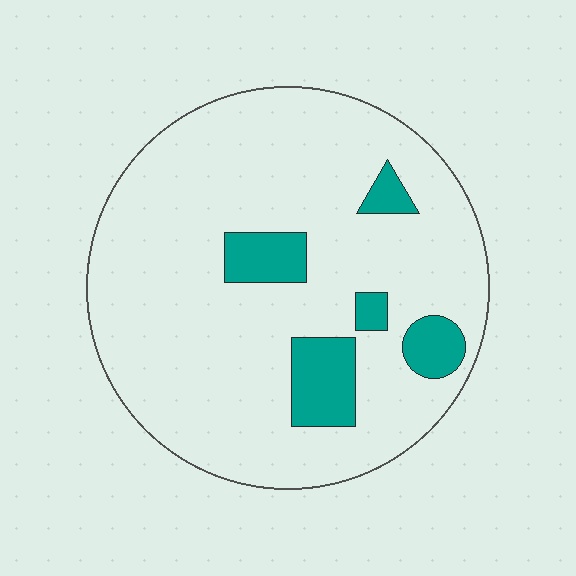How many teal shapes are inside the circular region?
5.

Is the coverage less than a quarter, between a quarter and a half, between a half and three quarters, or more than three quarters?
Less than a quarter.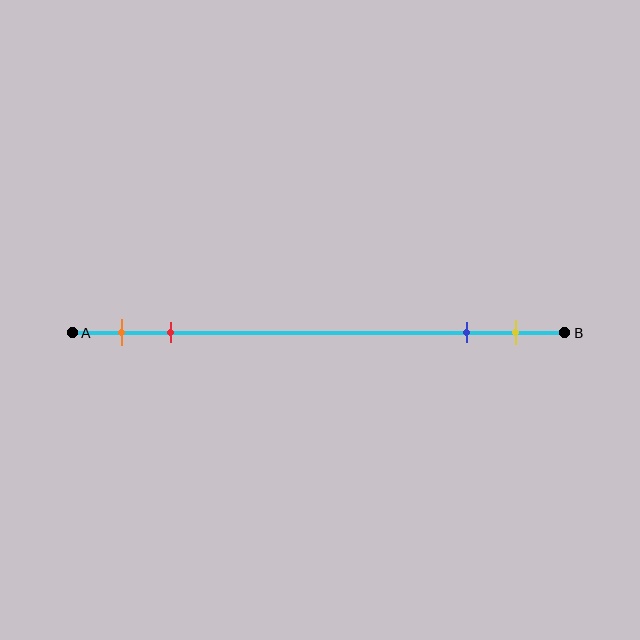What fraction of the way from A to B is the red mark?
The red mark is approximately 20% (0.2) of the way from A to B.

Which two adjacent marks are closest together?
The blue and yellow marks are the closest adjacent pair.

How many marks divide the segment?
There are 4 marks dividing the segment.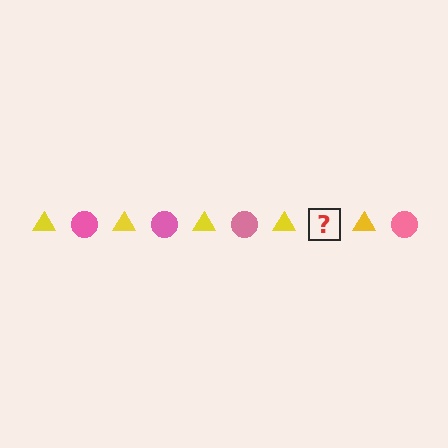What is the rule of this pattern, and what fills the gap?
The rule is that the pattern alternates between yellow triangle and pink circle. The gap should be filled with a pink circle.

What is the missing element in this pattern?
The missing element is a pink circle.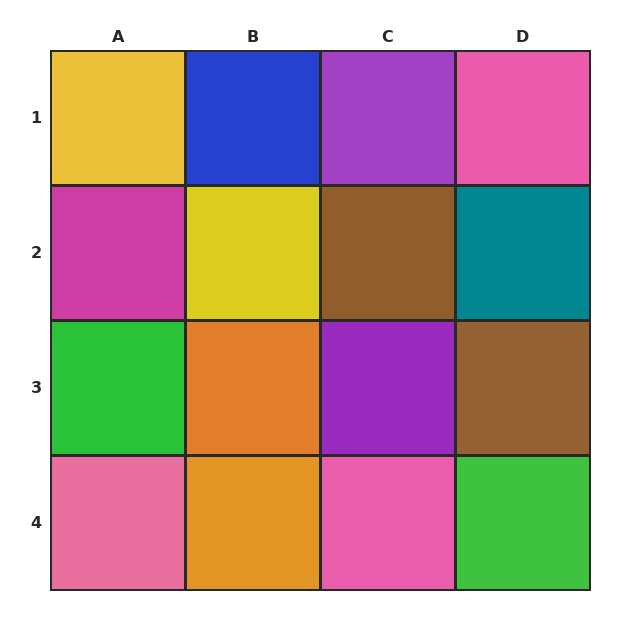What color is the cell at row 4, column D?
Green.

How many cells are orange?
2 cells are orange.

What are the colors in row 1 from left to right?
Yellow, blue, purple, pink.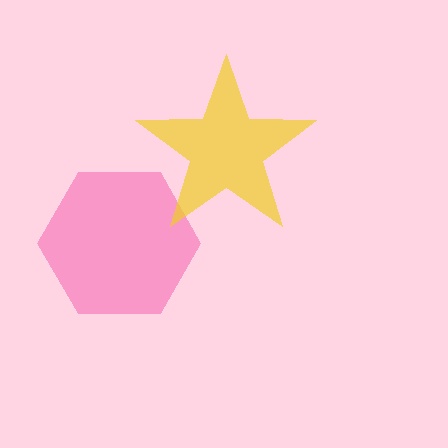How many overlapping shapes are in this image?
There are 2 overlapping shapes in the image.